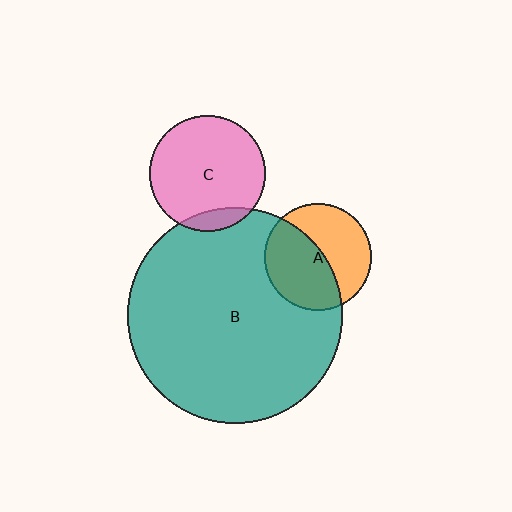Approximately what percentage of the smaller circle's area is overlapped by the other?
Approximately 50%.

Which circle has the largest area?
Circle B (teal).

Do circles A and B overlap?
Yes.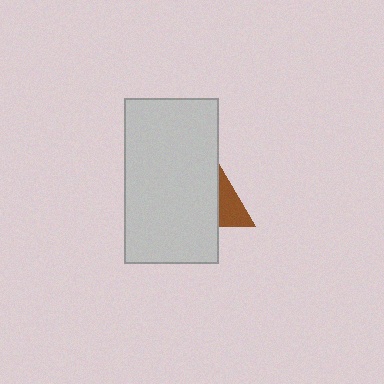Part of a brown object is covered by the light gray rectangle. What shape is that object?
It is a triangle.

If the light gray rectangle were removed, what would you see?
You would see the complete brown triangle.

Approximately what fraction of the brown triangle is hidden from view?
Roughly 66% of the brown triangle is hidden behind the light gray rectangle.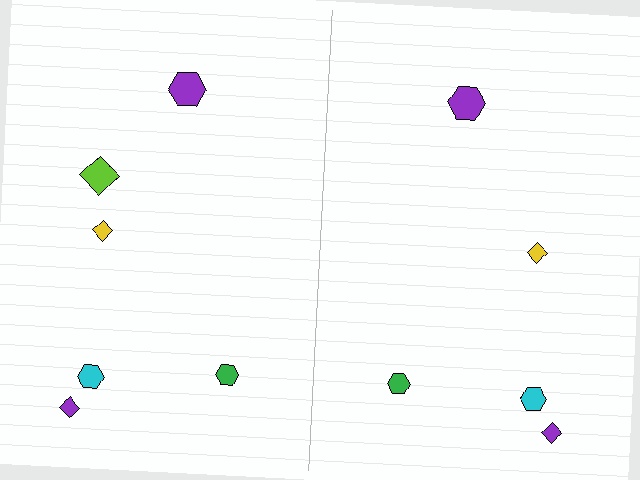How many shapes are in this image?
There are 11 shapes in this image.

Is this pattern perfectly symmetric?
No, the pattern is not perfectly symmetric. A lime diamond is missing from the right side.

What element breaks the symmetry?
A lime diamond is missing from the right side.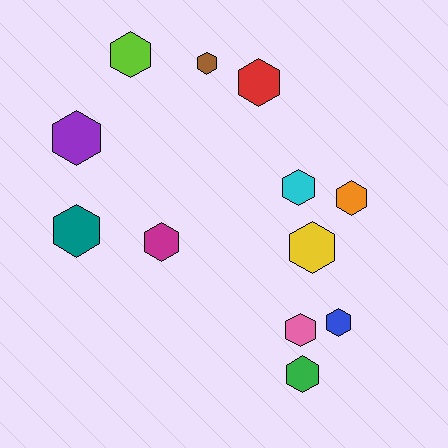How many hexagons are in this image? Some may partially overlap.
There are 12 hexagons.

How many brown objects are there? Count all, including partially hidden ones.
There is 1 brown object.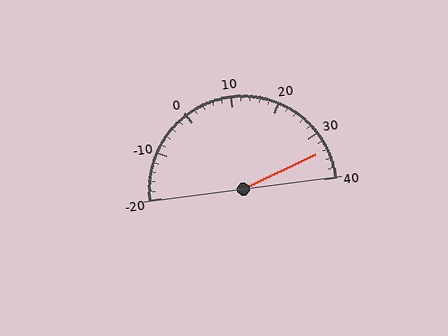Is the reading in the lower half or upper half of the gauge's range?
The reading is in the upper half of the range (-20 to 40).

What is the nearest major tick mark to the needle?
The nearest major tick mark is 30.